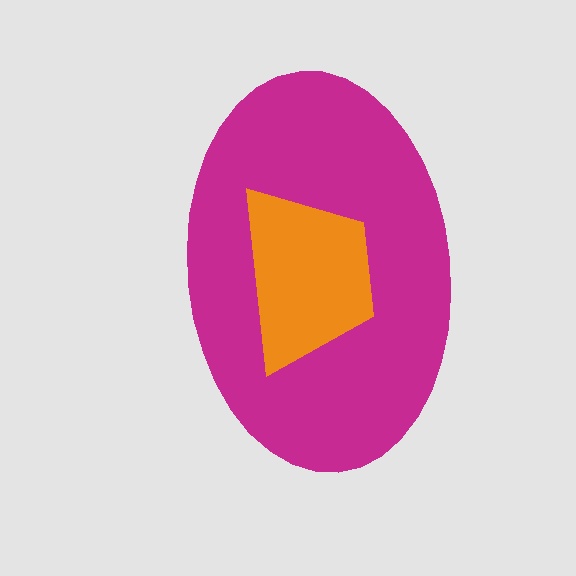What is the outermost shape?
The magenta ellipse.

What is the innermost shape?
The orange trapezoid.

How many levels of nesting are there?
2.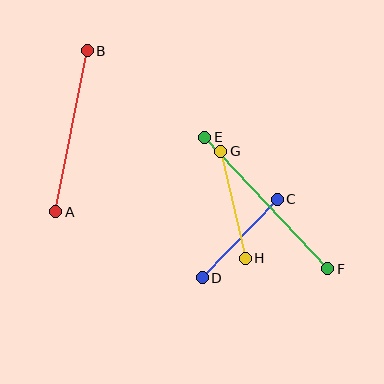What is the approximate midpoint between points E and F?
The midpoint is at approximately (266, 203) pixels.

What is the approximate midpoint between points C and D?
The midpoint is at approximately (240, 239) pixels.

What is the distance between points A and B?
The distance is approximately 164 pixels.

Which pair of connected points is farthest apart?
Points E and F are farthest apart.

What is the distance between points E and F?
The distance is approximately 180 pixels.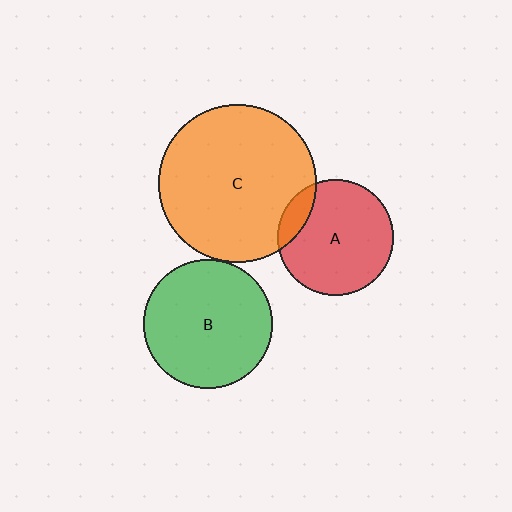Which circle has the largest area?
Circle C (orange).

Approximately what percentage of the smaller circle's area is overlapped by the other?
Approximately 5%.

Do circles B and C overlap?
Yes.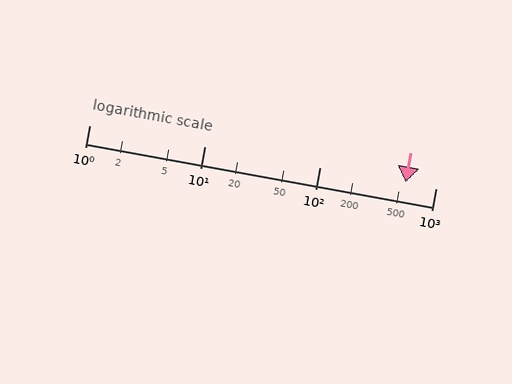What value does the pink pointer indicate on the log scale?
The pointer indicates approximately 550.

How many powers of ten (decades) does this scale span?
The scale spans 3 decades, from 1 to 1000.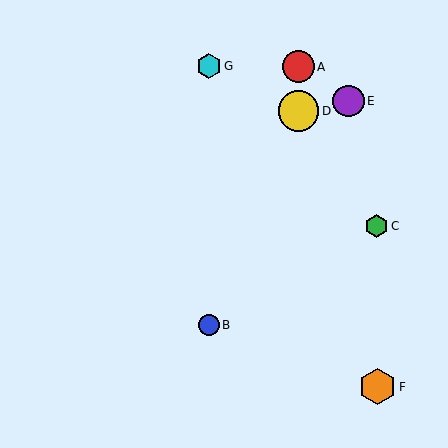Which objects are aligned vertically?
Objects B, G are aligned vertically.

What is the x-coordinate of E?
Object E is at x≈348.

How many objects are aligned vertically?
2 objects (B, G) are aligned vertically.